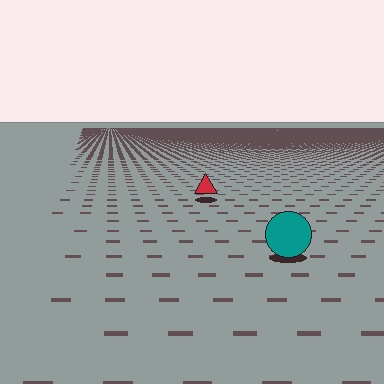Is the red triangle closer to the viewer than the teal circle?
No. The teal circle is closer — you can tell from the texture gradient: the ground texture is coarser near it.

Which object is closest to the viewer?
The teal circle is closest. The texture marks near it are larger and more spread out.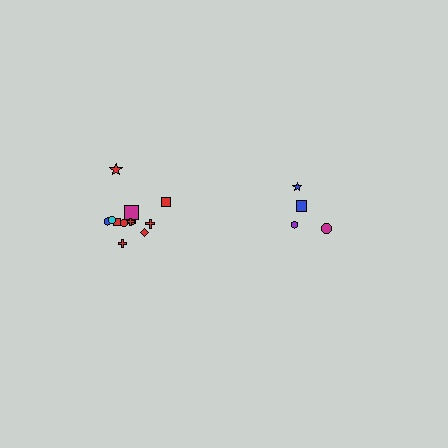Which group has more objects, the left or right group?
The left group.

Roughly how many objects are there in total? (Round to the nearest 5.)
Roughly 15 objects in total.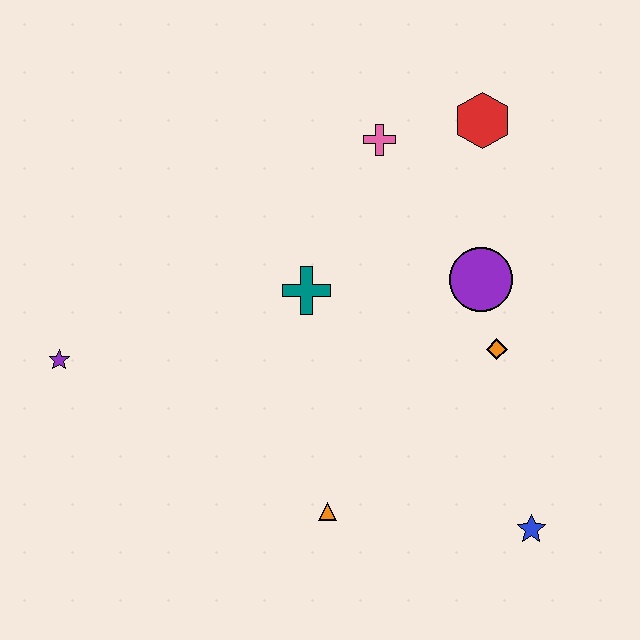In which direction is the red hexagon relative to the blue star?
The red hexagon is above the blue star.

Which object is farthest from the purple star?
The blue star is farthest from the purple star.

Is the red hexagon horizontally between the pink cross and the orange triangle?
No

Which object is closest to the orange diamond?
The purple circle is closest to the orange diamond.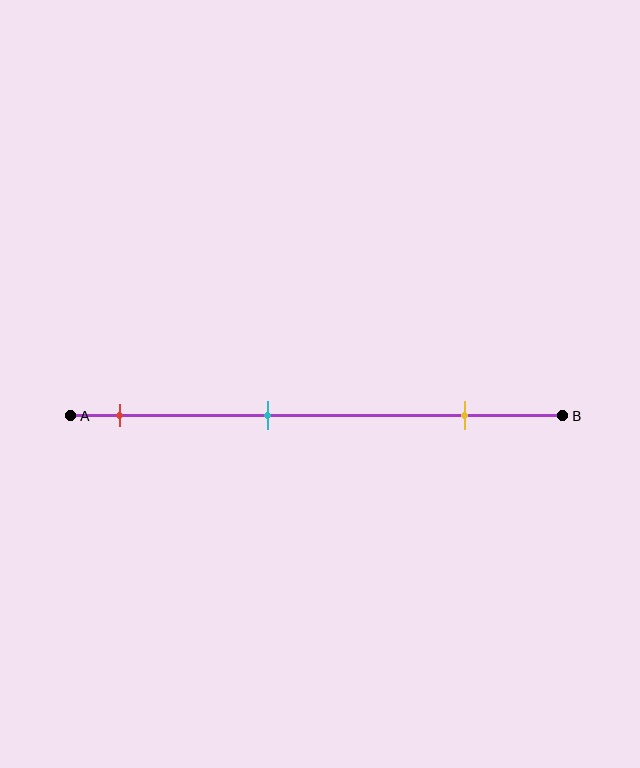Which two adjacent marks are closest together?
The red and cyan marks are the closest adjacent pair.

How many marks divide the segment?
There are 3 marks dividing the segment.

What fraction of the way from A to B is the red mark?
The red mark is approximately 10% (0.1) of the way from A to B.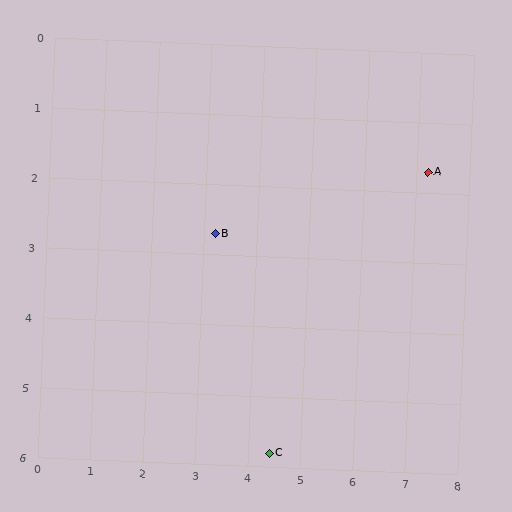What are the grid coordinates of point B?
Point B is at approximately (3.2, 2.7).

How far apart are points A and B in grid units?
Points A and B are about 4.1 grid units apart.